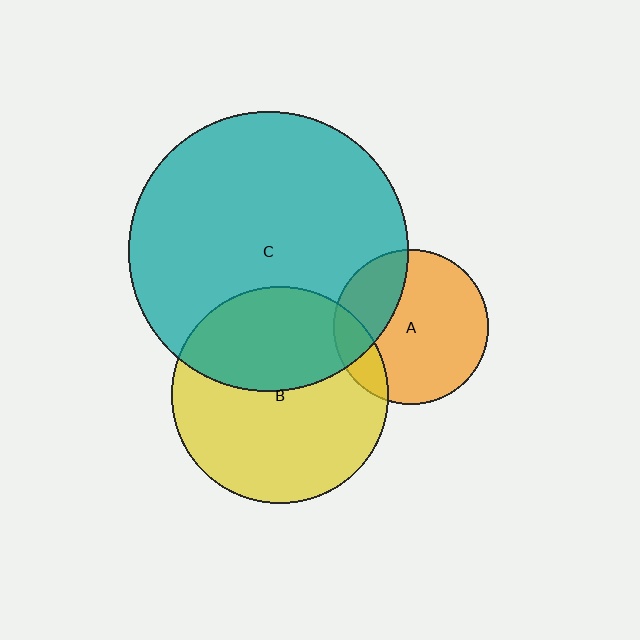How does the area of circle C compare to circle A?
Approximately 3.3 times.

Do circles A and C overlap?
Yes.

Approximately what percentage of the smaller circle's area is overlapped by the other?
Approximately 30%.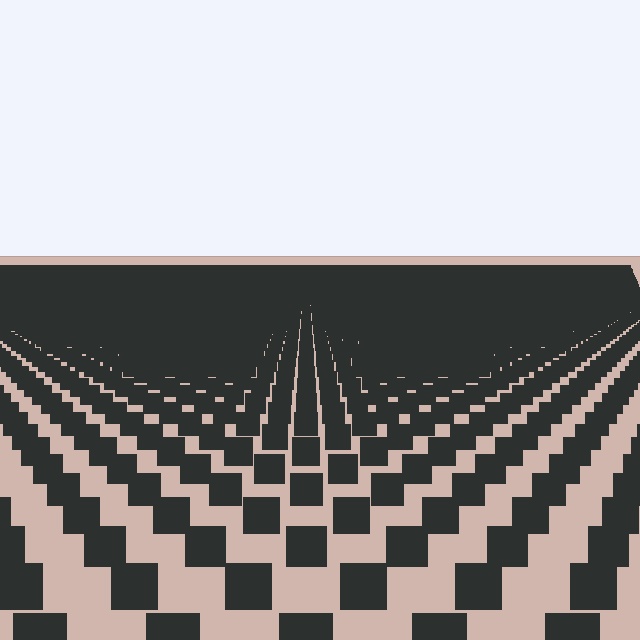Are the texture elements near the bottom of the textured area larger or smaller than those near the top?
Larger. Near the bottom, elements are closer to the viewer and appear at a bigger on-screen size.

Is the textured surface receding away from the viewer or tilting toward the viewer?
The surface is receding away from the viewer. Texture elements get smaller and denser toward the top.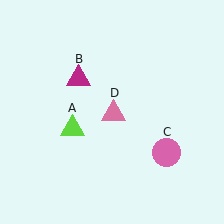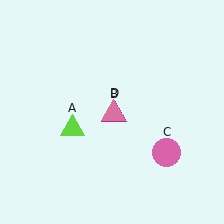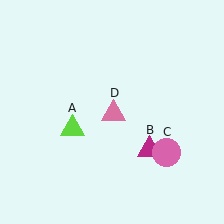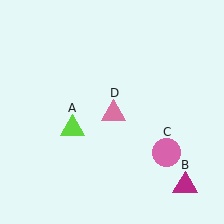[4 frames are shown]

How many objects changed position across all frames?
1 object changed position: magenta triangle (object B).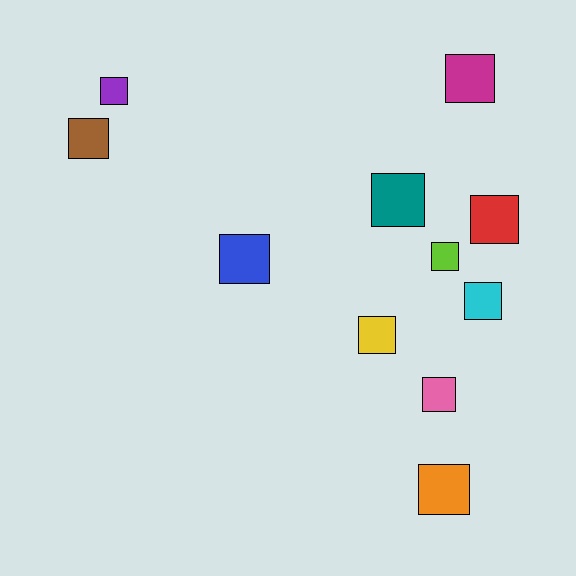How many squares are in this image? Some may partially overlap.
There are 11 squares.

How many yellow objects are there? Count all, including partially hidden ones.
There is 1 yellow object.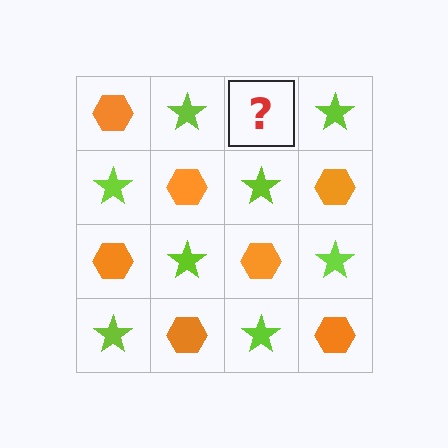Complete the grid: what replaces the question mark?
The question mark should be replaced with an orange hexagon.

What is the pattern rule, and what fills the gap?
The rule is that it alternates orange hexagon and lime star in a checkerboard pattern. The gap should be filled with an orange hexagon.